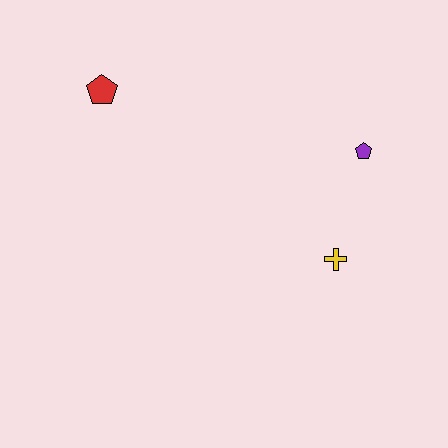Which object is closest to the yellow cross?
The purple pentagon is closest to the yellow cross.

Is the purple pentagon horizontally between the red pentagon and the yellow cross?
No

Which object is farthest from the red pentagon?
The yellow cross is farthest from the red pentagon.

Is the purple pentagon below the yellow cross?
No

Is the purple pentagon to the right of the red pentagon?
Yes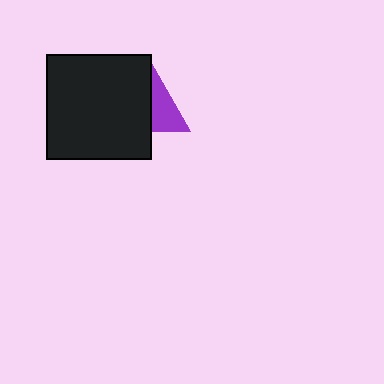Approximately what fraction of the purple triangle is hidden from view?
Roughly 61% of the purple triangle is hidden behind the black square.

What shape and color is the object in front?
The object in front is a black square.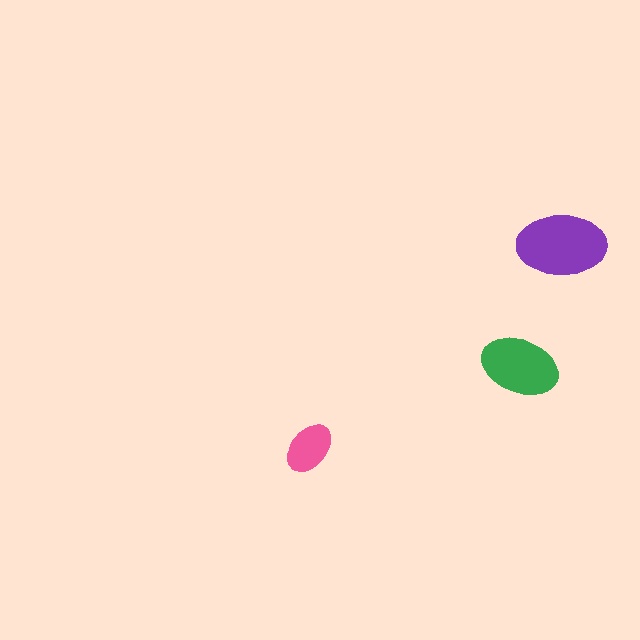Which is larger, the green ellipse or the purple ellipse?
The purple one.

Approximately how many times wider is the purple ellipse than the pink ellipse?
About 1.5 times wider.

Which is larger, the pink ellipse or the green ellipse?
The green one.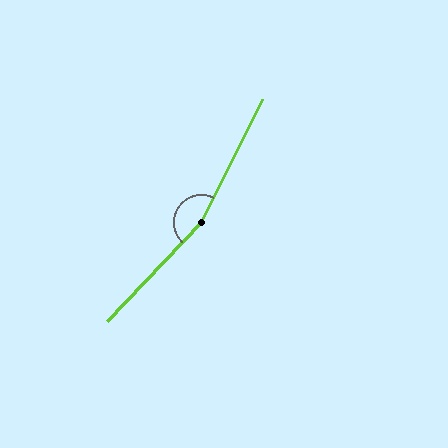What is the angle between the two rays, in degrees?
Approximately 163 degrees.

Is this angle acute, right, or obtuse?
It is obtuse.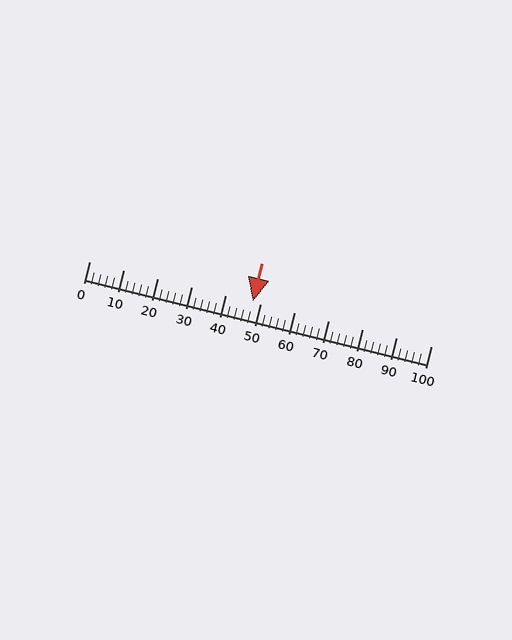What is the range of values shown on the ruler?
The ruler shows values from 0 to 100.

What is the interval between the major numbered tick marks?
The major tick marks are spaced 10 units apart.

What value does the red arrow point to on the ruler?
The red arrow points to approximately 48.